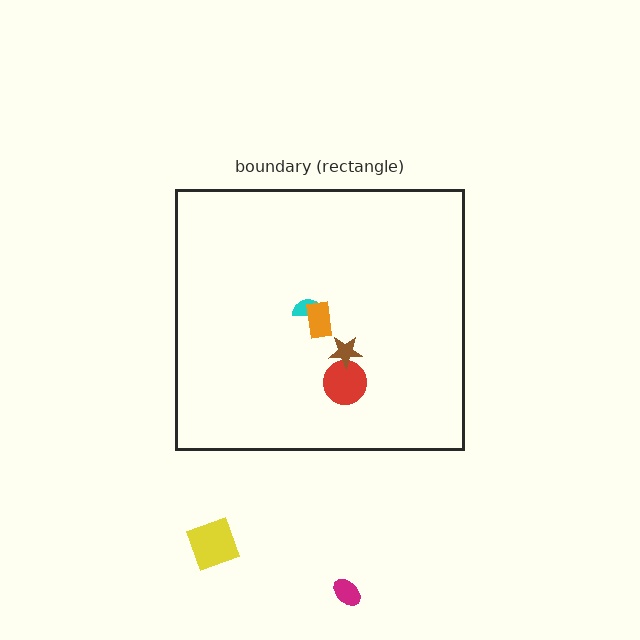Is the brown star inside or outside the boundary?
Inside.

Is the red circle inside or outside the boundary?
Inside.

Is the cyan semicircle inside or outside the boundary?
Inside.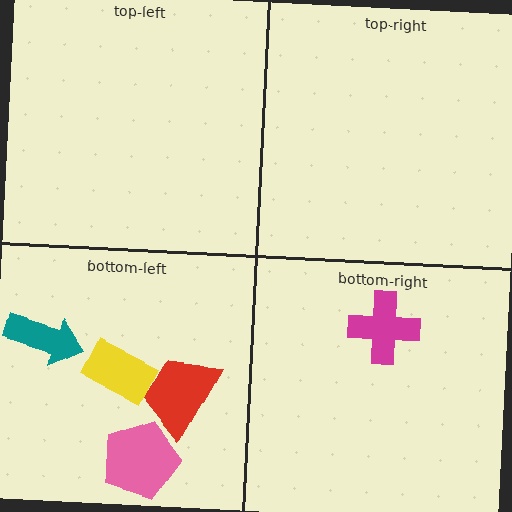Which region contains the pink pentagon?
The bottom-left region.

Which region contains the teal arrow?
The bottom-left region.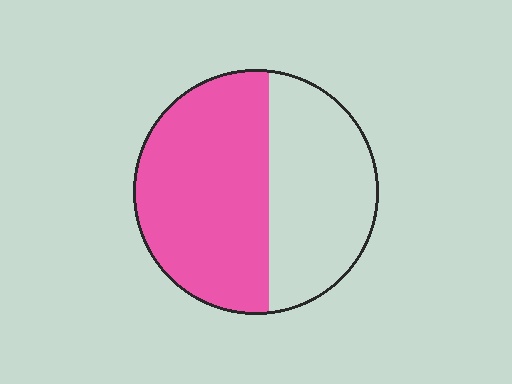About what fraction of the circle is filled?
About three fifths (3/5).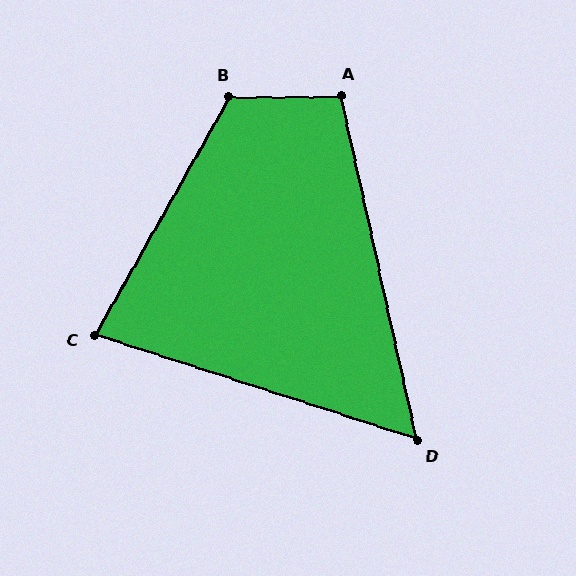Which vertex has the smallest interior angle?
D, at approximately 60 degrees.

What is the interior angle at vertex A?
Approximately 102 degrees (obtuse).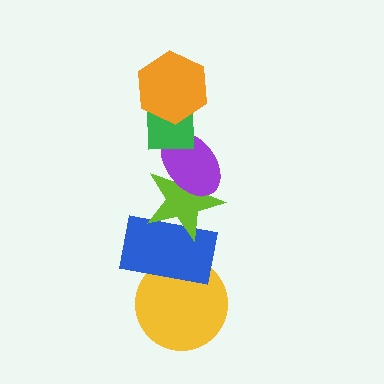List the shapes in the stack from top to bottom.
From top to bottom: the orange hexagon, the green square, the purple ellipse, the lime star, the blue rectangle, the yellow circle.